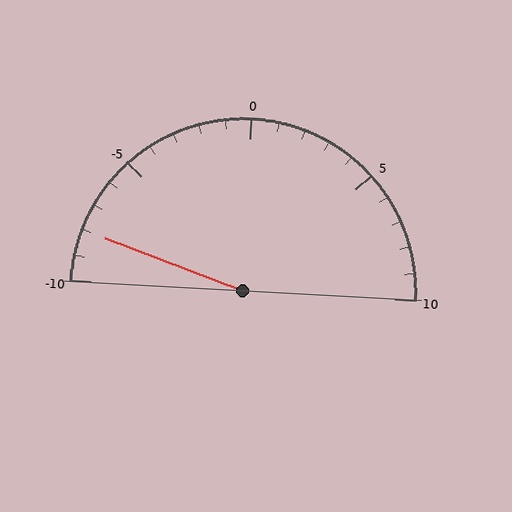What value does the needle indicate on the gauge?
The needle indicates approximately -8.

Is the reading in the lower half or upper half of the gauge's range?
The reading is in the lower half of the range (-10 to 10).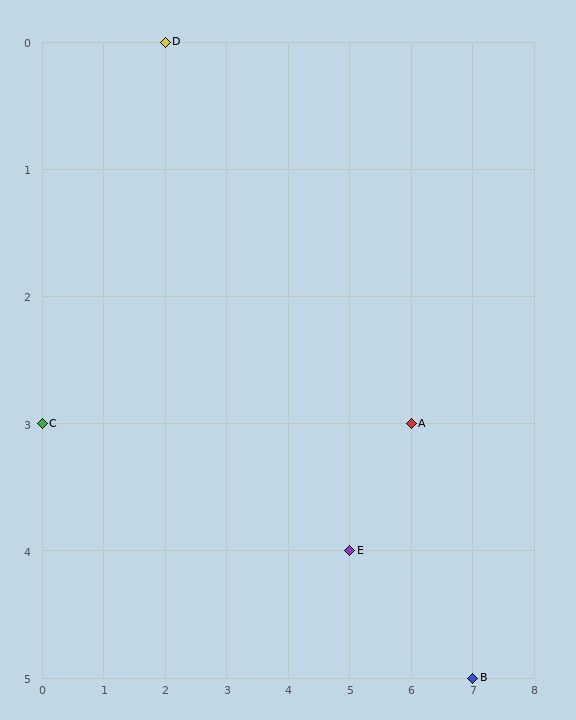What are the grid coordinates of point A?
Point A is at grid coordinates (6, 3).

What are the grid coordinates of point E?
Point E is at grid coordinates (5, 4).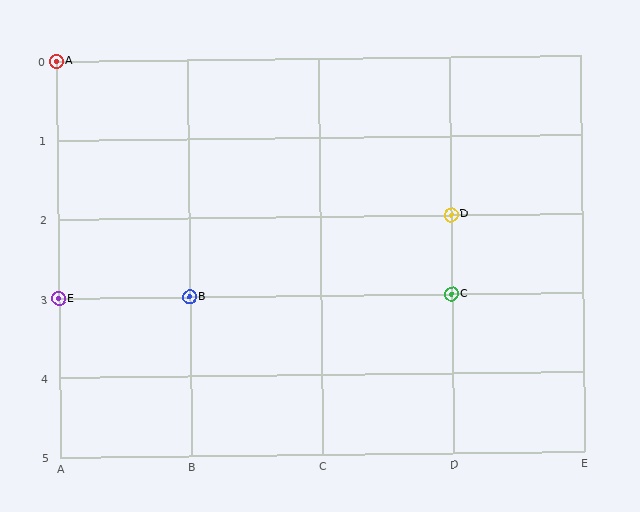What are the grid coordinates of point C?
Point C is at grid coordinates (D, 3).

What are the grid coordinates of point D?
Point D is at grid coordinates (D, 2).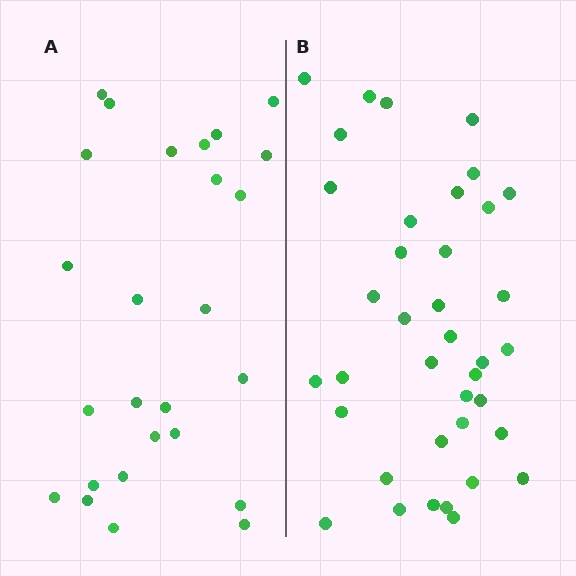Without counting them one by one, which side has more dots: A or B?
Region B (the right region) has more dots.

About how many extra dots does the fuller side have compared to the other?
Region B has roughly 12 or so more dots than region A.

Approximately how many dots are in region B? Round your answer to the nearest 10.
About 40 dots. (The exact count is 38, which rounds to 40.)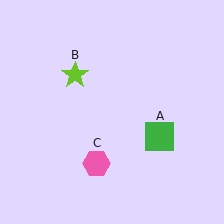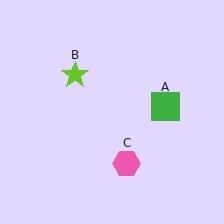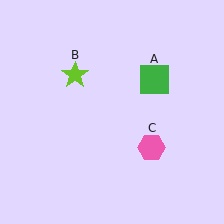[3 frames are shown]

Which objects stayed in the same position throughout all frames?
Lime star (object B) remained stationary.